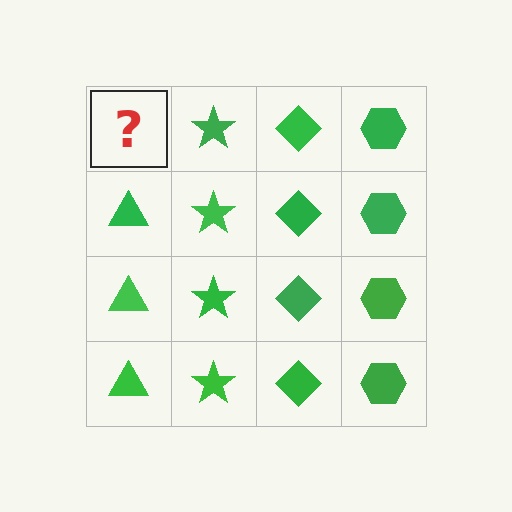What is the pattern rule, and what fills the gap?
The rule is that each column has a consistent shape. The gap should be filled with a green triangle.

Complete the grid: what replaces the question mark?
The question mark should be replaced with a green triangle.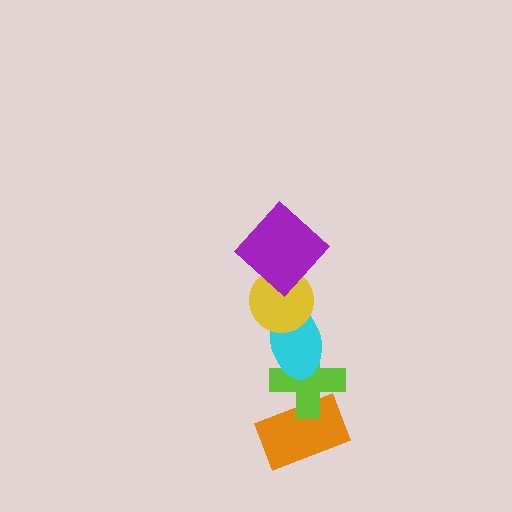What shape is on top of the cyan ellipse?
The yellow circle is on top of the cyan ellipse.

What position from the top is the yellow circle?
The yellow circle is 2nd from the top.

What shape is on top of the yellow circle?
The purple diamond is on top of the yellow circle.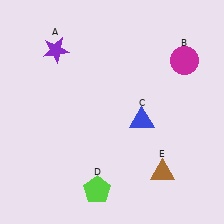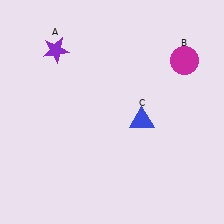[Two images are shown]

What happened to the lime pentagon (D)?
The lime pentagon (D) was removed in Image 2. It was in the bottom-left area of Image 1.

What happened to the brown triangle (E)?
The brown triangle (E) was removed in Image 2. It was in the bottom-right area of Image 1.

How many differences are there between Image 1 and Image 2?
There are 2 differences between the two images.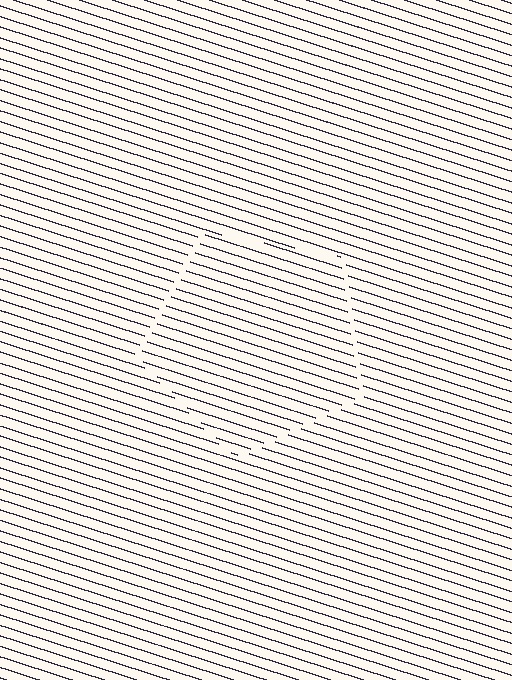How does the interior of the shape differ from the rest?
The interior of the shape contains the same grating, shifted by half a period — the contour is defined by the phase discontinuity where line-ends from the inner and outer gratings abut.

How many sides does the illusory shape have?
5 sides — the line-ends trace a pentagon.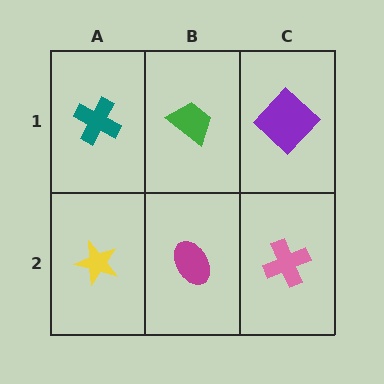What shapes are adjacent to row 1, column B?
A magenta ellipse (row 2, column B), a teal cross (row 1, column A), a purple diamond (row 1, column C).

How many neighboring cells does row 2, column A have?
2.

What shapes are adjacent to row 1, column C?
A pink cross (row 2, column C), a green trapezoid (row 1, column B).